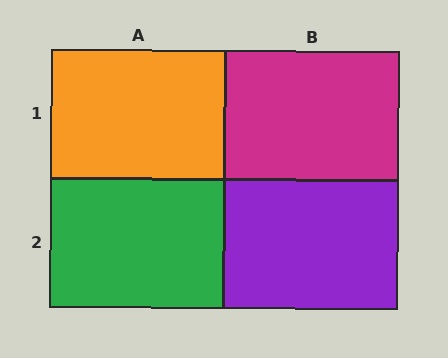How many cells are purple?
1 cell is purple.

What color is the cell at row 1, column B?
Magenta.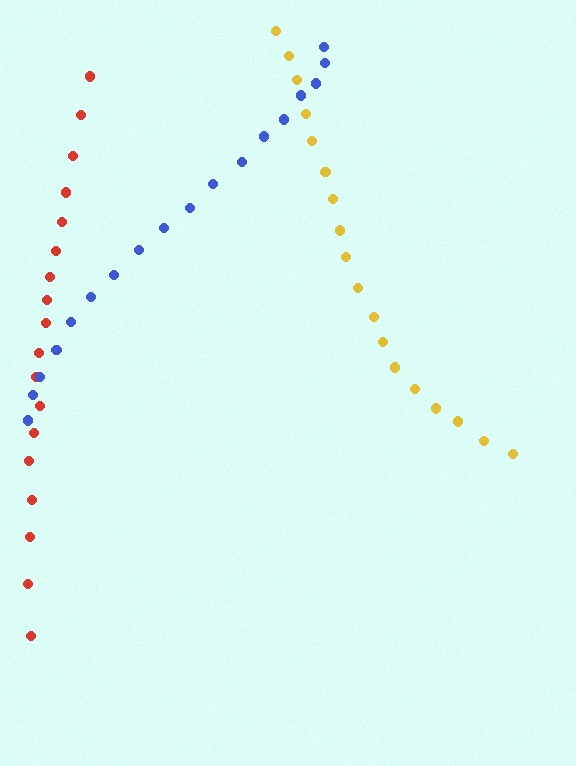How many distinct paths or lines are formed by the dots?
There are 3 distinct paths.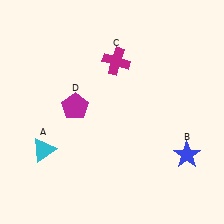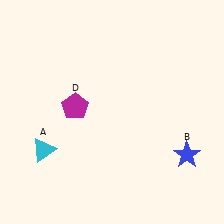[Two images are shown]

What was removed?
The magenta cross (C) was removed in Image 2.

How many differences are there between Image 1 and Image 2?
There is 1 difference between the two images.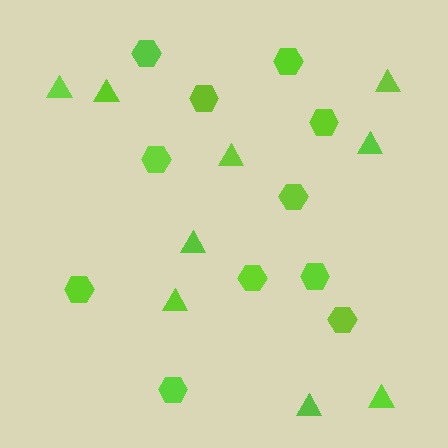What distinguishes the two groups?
There are 2 groups: one group of hexagons (11) and one group of triangles (9).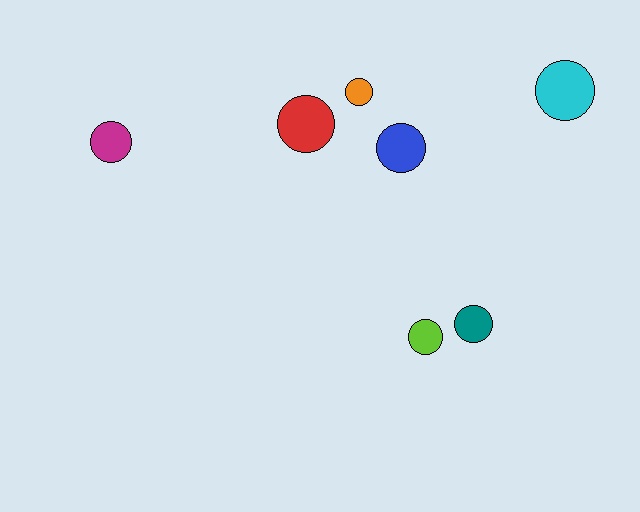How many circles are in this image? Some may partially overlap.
There are 7 circles.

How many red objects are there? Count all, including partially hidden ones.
There is 1 red object.